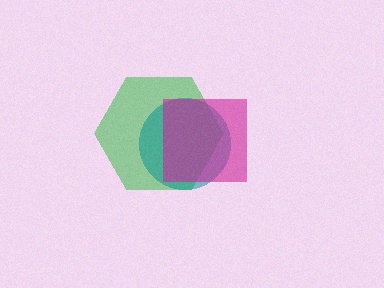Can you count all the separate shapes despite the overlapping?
Yes, there are 3 separate shapes.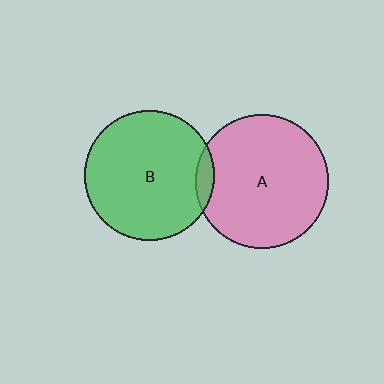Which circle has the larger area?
Circle A (pink).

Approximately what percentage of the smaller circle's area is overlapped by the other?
Approximately 5%.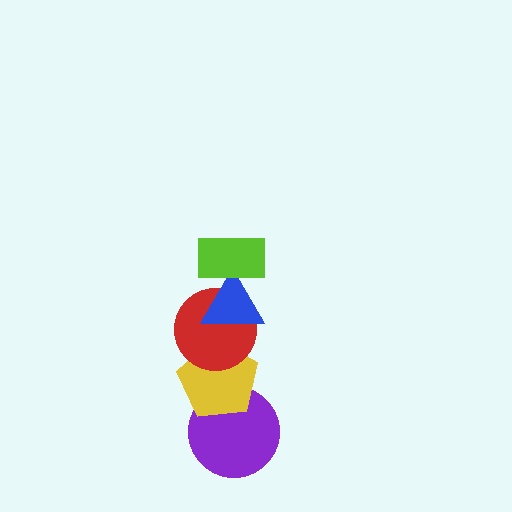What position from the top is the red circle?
The red circle is 3rd from the top.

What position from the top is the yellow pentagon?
The yellow pentagon is 4th from the top.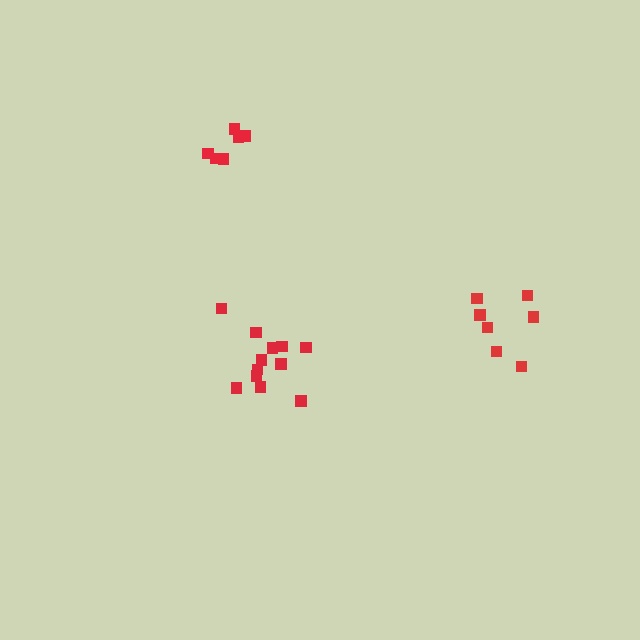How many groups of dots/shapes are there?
There are 3 groups.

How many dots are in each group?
Group 1: 7 dots, Group 2: 7 dots, Group 3: 12 dots (26 total).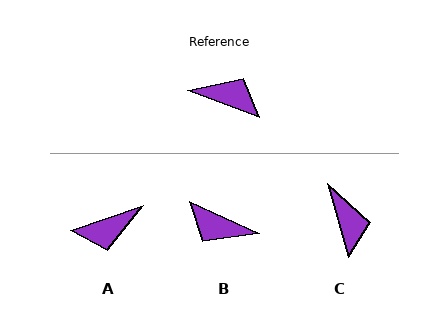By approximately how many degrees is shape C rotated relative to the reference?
Approximately 54 degrees clockwise.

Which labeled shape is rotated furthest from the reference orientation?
B, about 176 degrees away.